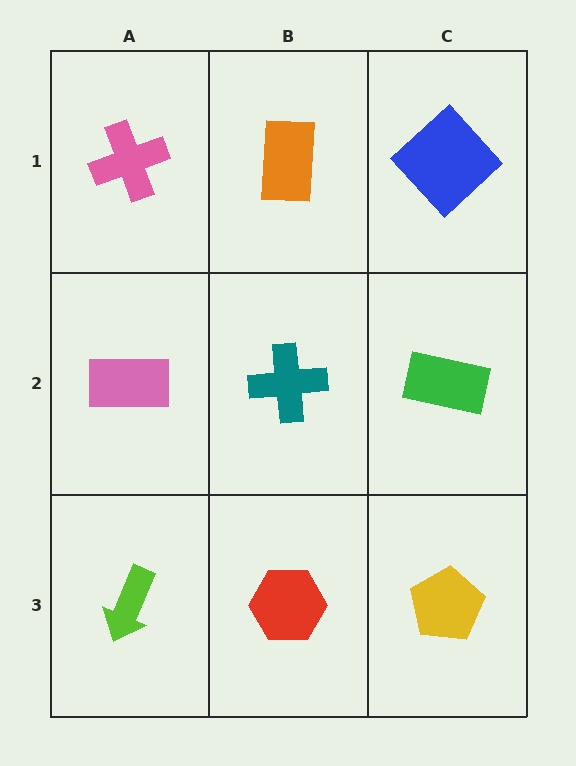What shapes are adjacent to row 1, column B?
A teal cross (row 2, column B), a pink cross (row 1, column A), a blue diamond (row 1, column C).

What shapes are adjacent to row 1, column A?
A pink rectangle (row 2, column A), an orange rectangle (row 1, column B).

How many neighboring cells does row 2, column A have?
3.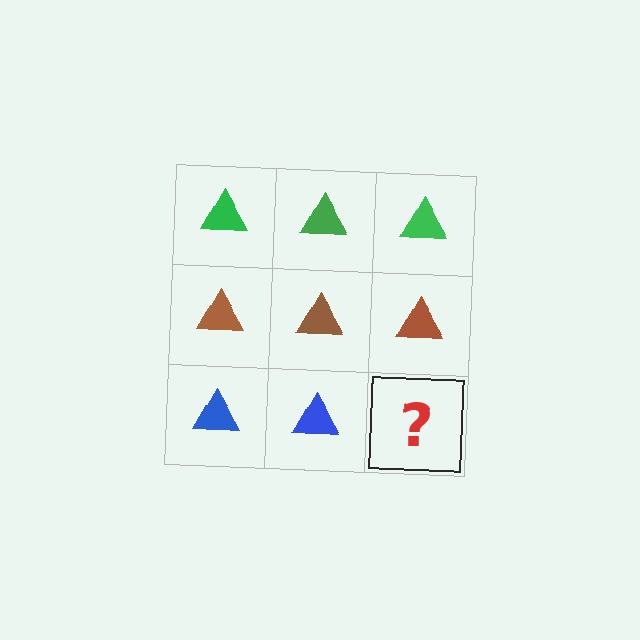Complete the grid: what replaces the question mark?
The question mark should be replaced with a blue triangle.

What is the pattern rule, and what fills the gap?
The rule is that each row has a consistent color. The gap should be filled with a blue triangle.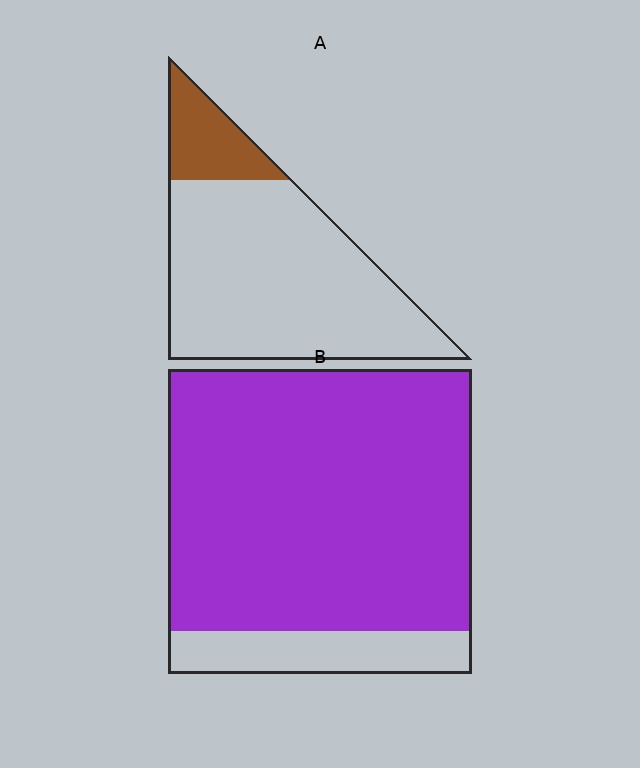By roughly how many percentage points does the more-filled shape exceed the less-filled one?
By roughly 70 percentage points (B over A).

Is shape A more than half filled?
No.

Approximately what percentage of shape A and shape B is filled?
A is approximately 15% and B is approximately 85%.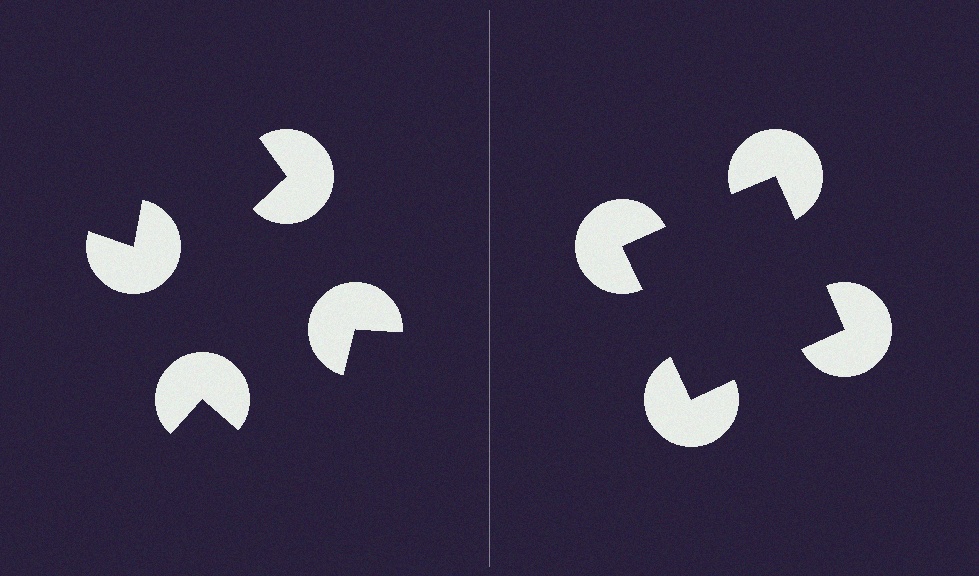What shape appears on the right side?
An illusory square.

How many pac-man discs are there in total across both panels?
8 — 4 on each side.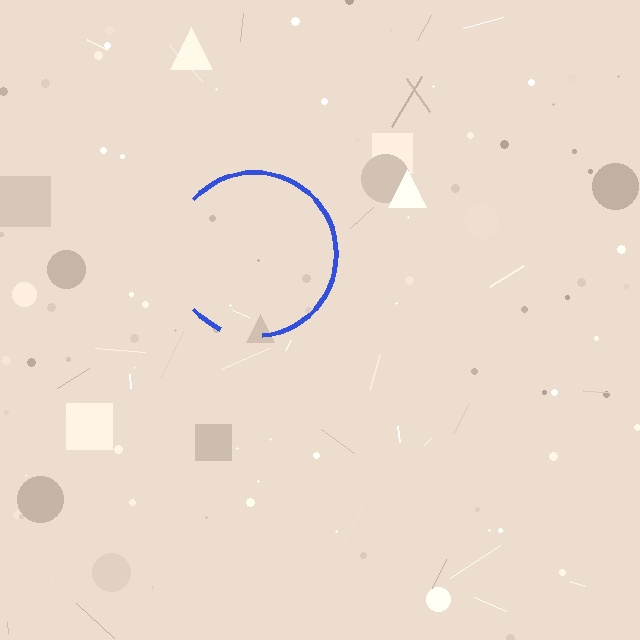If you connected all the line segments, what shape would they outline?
They would outline a circle.